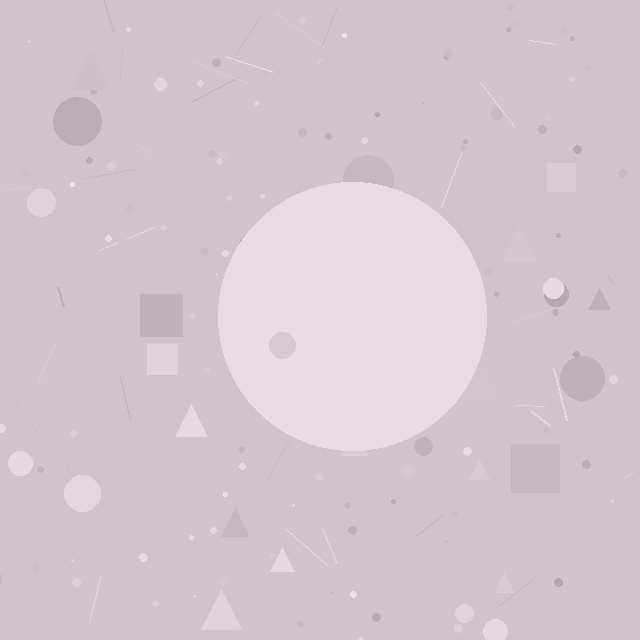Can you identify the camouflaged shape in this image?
The camouflaged shape is a circle.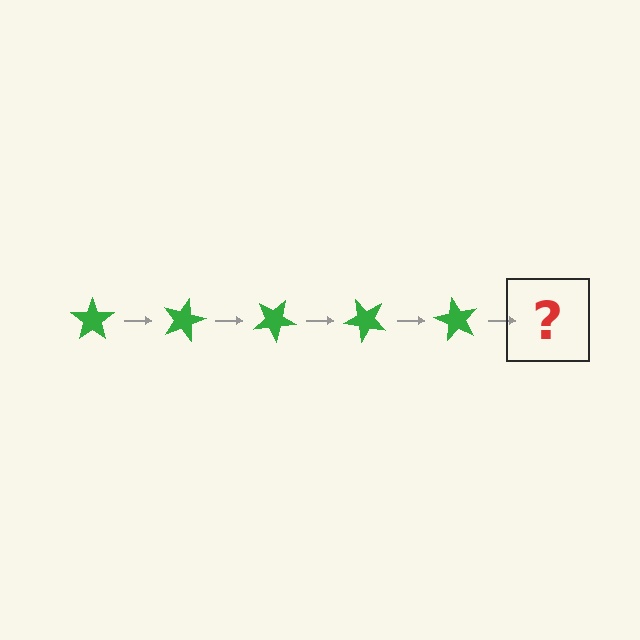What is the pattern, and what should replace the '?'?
The pattern is that the star rotates 15 degrees each step. The '?' should be a green star rotated 75 degrees.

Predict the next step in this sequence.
The next step is a green star rotated 75 degrees.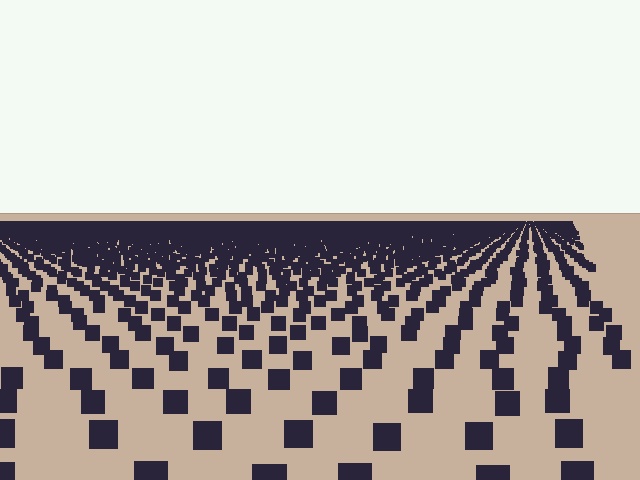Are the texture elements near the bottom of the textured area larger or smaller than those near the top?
Larger. Near the bottom, elements are closer to the viewer and appear at a bigger on-screen size.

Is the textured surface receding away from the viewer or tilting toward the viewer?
The surface is receding away from the viewer. Texture elements get smaller and denser toward the top.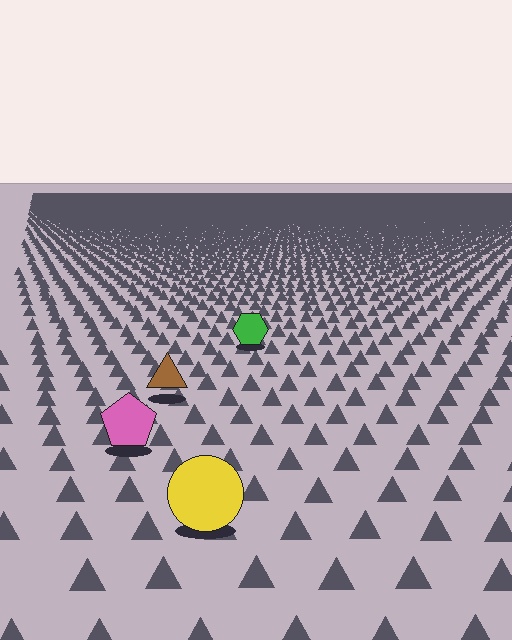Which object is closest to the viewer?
The yellow circle is closest. The texture marks near it are larger and more spread out.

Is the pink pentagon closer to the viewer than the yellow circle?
No. The yellow circle is closer — you can tell from the texture gradient: the ground texture is coarser near it.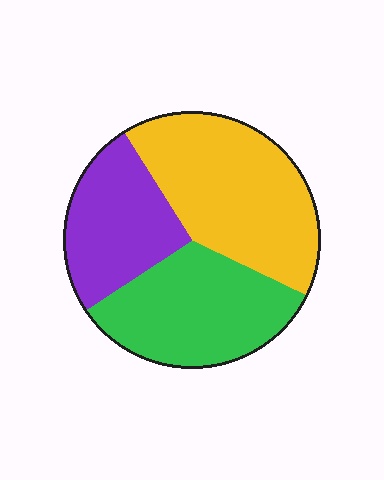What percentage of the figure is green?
Green takes up about one third (1/3) of the figure.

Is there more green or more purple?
Green.